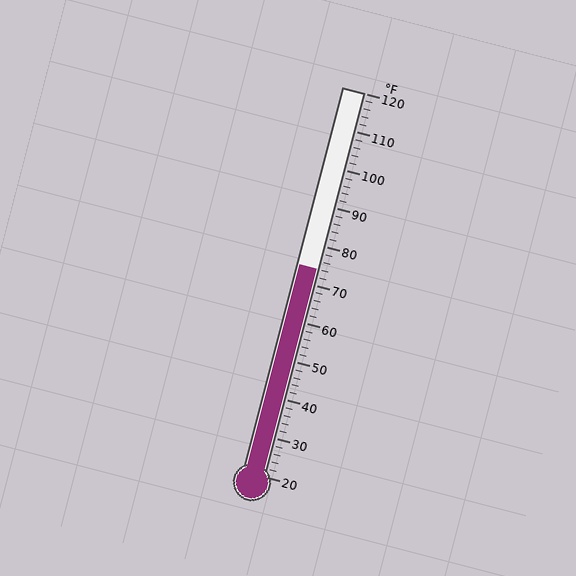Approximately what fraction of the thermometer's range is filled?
The thermometer is filled to approximately 55% of its range.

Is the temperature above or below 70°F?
The temperature is above 70°F.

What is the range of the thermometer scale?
The thermometer scale ranges from 20°F to 120°F.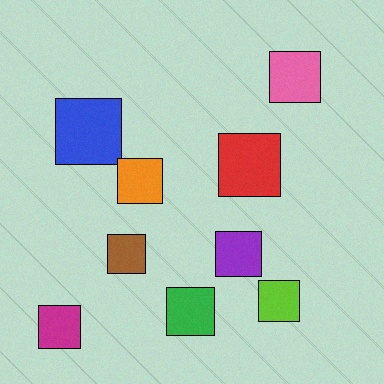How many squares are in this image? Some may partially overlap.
There are 9 squares.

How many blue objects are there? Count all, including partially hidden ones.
There is 1 blue object.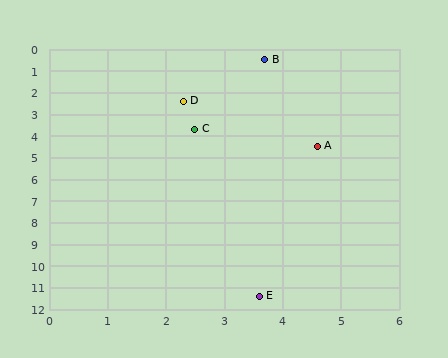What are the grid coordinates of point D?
Point D is at approximately (2.3, 2.4).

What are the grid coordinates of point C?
Point C is at approximately (2.5, 3.7).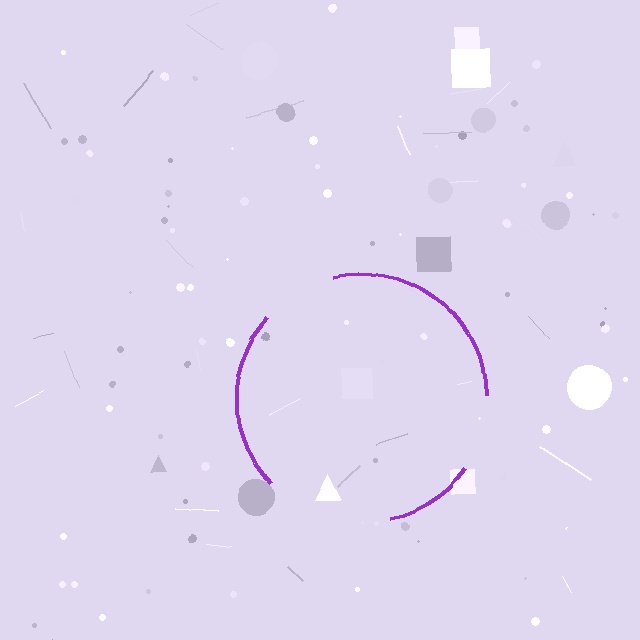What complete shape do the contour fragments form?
The contour fragments form a circle.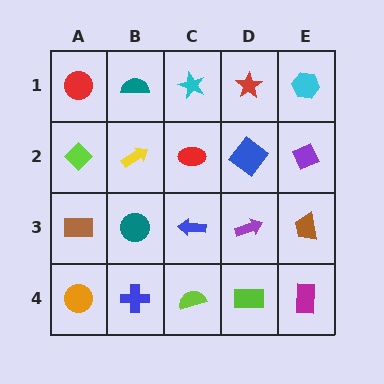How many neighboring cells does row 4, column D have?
3.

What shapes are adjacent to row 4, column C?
A blue arrow (row 3, column C), a blue cross (row 4, column B), a lime rectangle (row 4, column D).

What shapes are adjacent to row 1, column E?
A purple diamond (row 2, column E), a red star (row 1, column D).